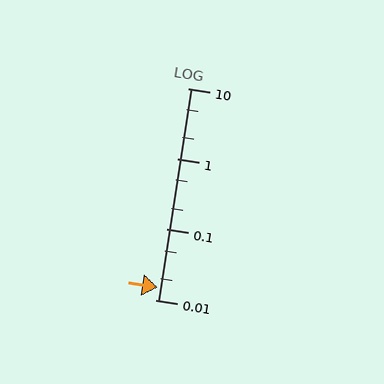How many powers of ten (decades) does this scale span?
The scale spans 3 decades, from 0.01 to 10.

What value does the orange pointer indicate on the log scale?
The pointer indicates approximately 0.015.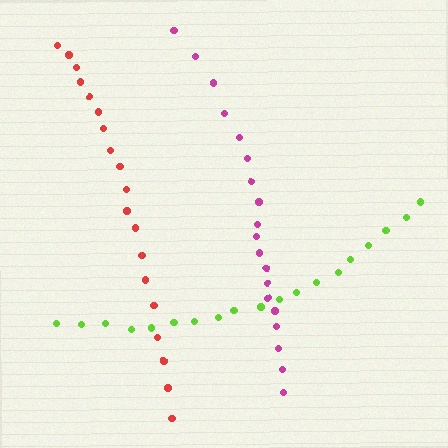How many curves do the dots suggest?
There are 3 distinct paths.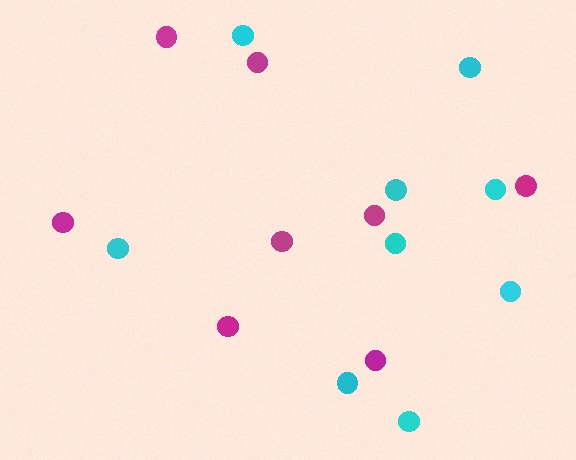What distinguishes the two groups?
There are 2 groups: one group of cyan circles (9) and one group of magenta circles (8).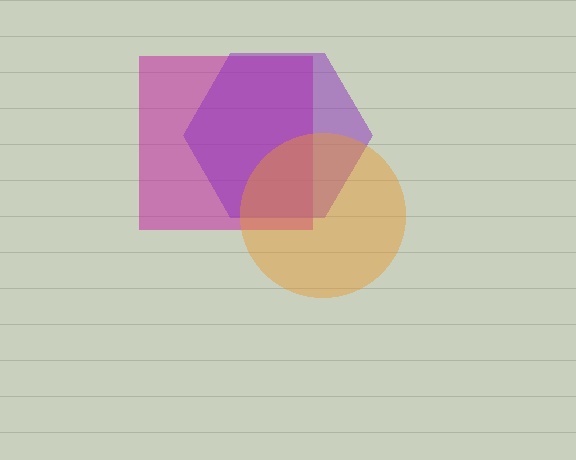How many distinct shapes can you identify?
There are 3 distinct shapes: a magenta square, a purple hexagon, an orange circle.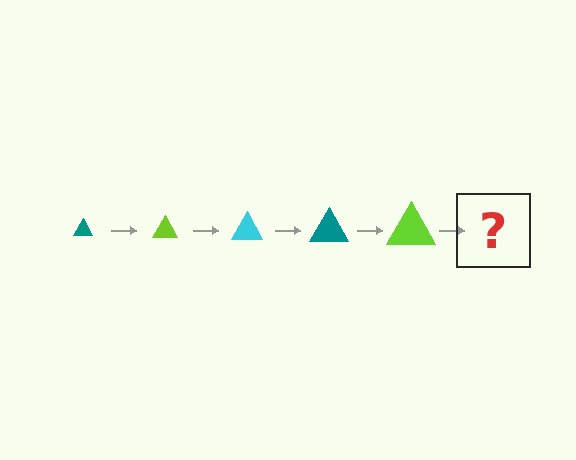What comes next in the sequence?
The next element should be a cyan triangle, larger than the previous one.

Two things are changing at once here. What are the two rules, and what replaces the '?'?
The two rules are that the triangle grows larger each step and the color cycles through teal, lime, and cyan. The '?' should be a cyan triangle, larger than the previous one.